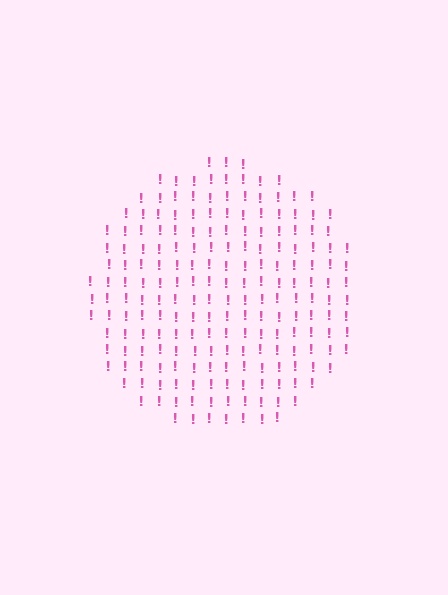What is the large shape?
The large shape is a circle.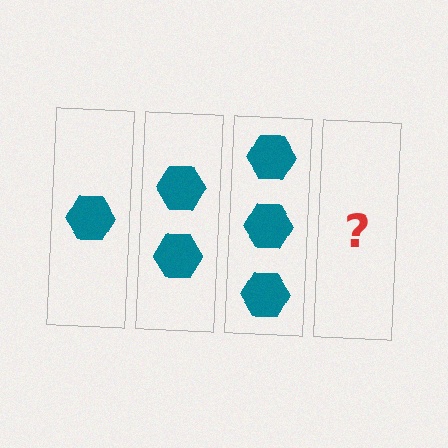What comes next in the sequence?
The next element should be 4 hexagons.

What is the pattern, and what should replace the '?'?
The pattern is that each step adds one more hexagon. The '?' should be 4 hexagons.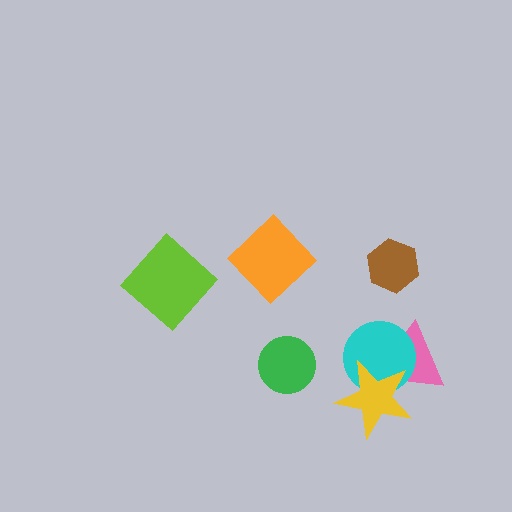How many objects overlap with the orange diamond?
0 objects overlap with the orange diamond.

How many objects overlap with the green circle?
0 objects overlap with the green circle.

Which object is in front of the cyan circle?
The yellow star is in front of the cyan circle.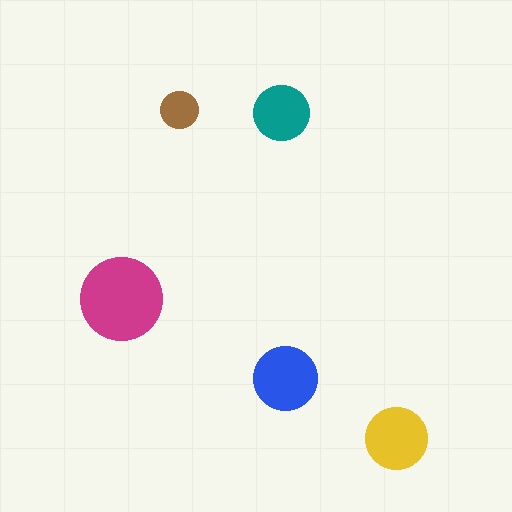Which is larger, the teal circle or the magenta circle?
The magenta one.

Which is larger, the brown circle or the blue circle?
The blue one.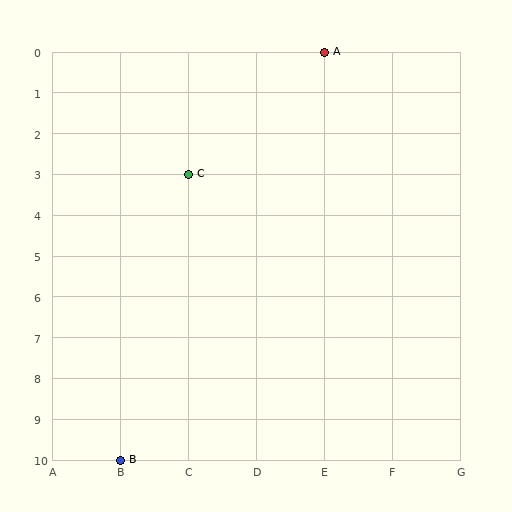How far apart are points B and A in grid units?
Points B and A are 3 columns and 10 rows apart (about 10.4 grid units diagonally).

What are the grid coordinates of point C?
Point C is at grid coordinates (C, 3).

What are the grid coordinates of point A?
Point A is at grid coordinates (E, 0).